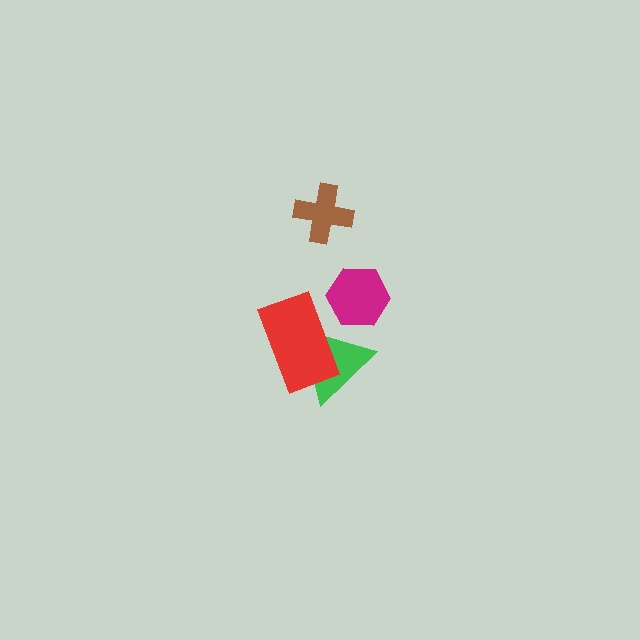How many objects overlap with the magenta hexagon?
1 object overlaps with the magenta hexagon.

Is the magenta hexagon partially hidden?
No, no other shape covers it.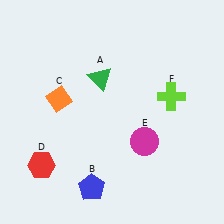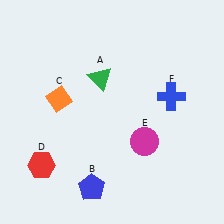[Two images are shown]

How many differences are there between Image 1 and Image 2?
There is 1 difference between the two images.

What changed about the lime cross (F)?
In Image 1, F is lime. In Image 2, it changed to blue.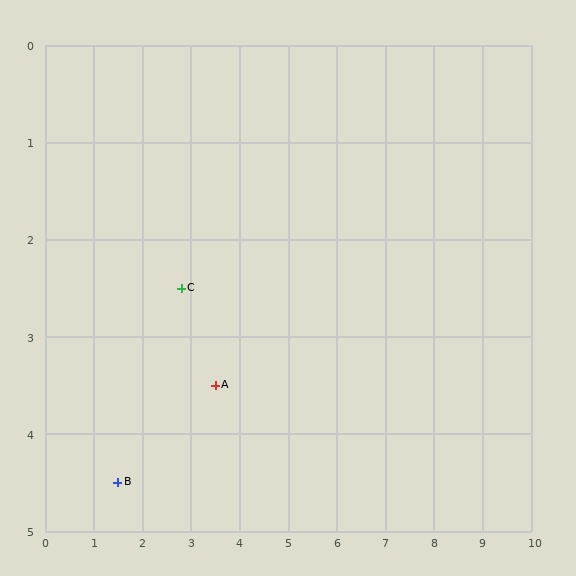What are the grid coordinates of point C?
Point C is at approximately (2.8, 2.5).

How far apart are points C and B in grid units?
Points C and B are about 2.4 grid units apart.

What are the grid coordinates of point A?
Point A is at approximately (3.5, 3.5).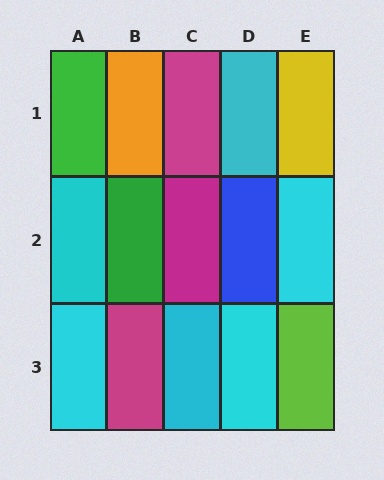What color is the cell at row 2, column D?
Blue.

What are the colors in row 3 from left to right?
Cyan, magenta, cyan, cyan, lime.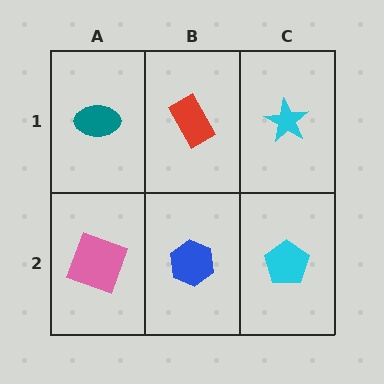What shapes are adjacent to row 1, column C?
A cyan pentagon (row 2, column C), a red rectangle (row 1, column B).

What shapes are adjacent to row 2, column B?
A red rectangle (row 1, column B), a pink square (row 2, column A), a cyan pentagon (row 2, column C).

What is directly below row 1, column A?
A pink square.